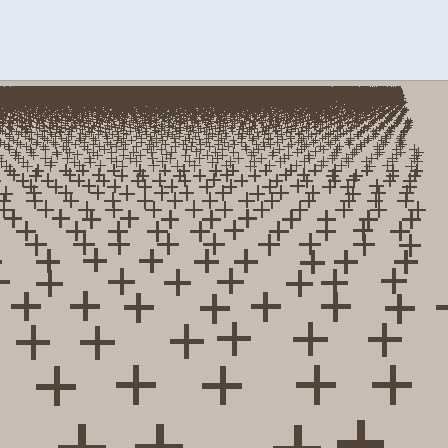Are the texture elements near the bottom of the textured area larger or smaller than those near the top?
Larger. Near the bottom, elements are closer to the viewer and appear at a bigger on-screen size.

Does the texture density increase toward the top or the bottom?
Density increases toward the top.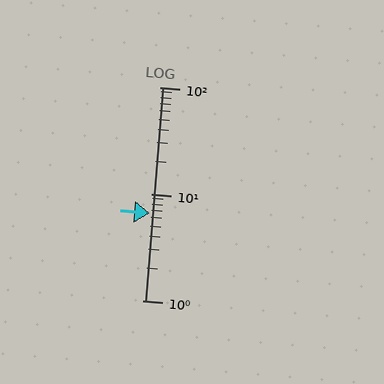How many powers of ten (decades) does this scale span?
The scale spans 2 decades, from 1 to 100.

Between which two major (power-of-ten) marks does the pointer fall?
The pointer is between 1 and 10.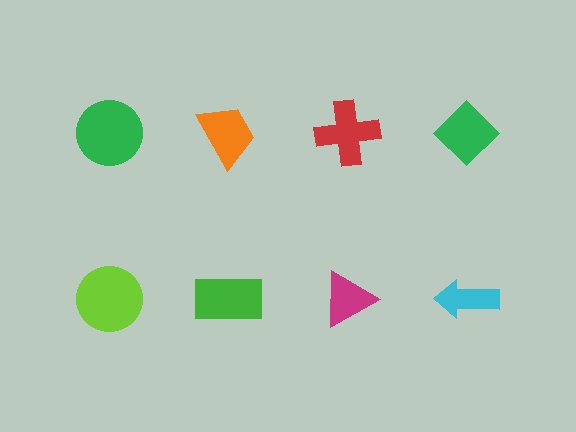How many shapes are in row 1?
4 shapes.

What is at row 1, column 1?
A green circle.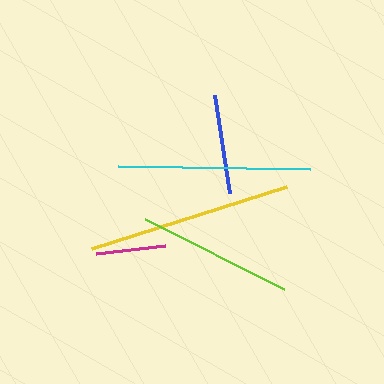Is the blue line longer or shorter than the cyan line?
The cyan line is longer than the blue line.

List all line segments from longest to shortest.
From longest to shortest: yellow, cyan, lime, blue, magenta.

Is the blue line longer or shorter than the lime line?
The lime line is longer than the blue line.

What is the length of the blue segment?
The blue segment is approximately 99 pixels long.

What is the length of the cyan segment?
The cyan segment is approximately 192 pixels long.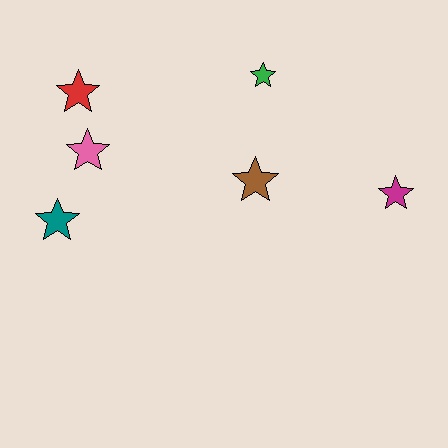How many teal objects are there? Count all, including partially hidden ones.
There is 1 teal object.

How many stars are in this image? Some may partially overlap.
There are 6 stars.